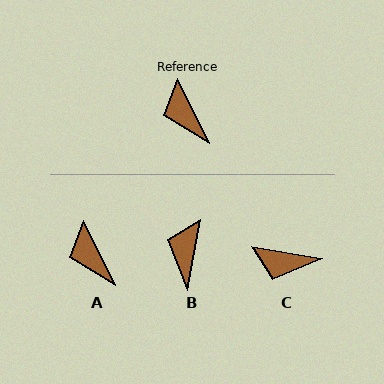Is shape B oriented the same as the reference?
No, it is off by about 37 degrees.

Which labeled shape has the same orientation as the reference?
A.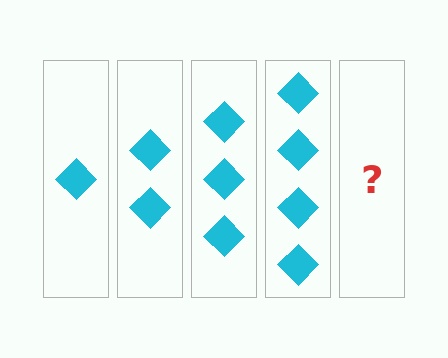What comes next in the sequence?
The next element should be 5 diamonds.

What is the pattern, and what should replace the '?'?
The pattern is that each step adds one more diamond. The '?' should be 5 diamonds.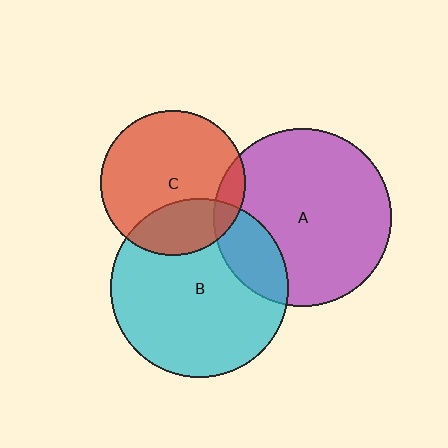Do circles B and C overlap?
Yes.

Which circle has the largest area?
Circle B (cyan).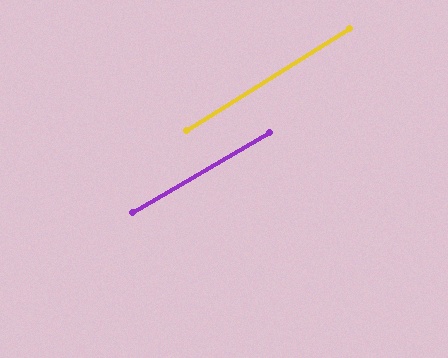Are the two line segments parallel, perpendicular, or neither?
Parallel — their directions differ by only 1.3°.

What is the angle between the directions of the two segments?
Approximately 1 degree.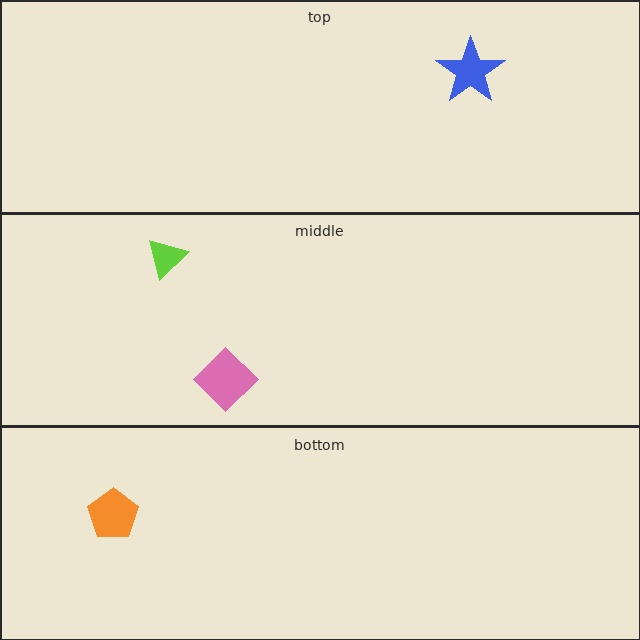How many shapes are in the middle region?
2.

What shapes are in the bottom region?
The orange pentagon.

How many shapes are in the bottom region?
1.